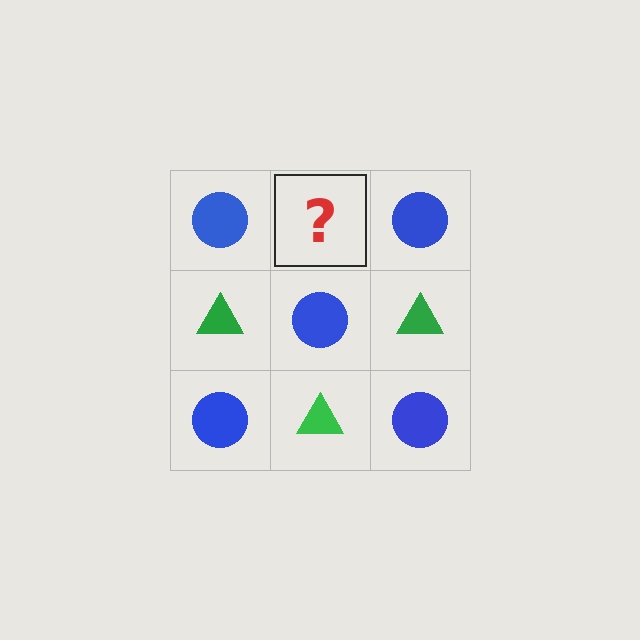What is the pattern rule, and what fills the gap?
The rule is that it alternates blue circle and green triangle in a checkerboard pattern. The gap should be filled with a green triangle.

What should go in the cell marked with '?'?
The missing cell should contain a green triangle.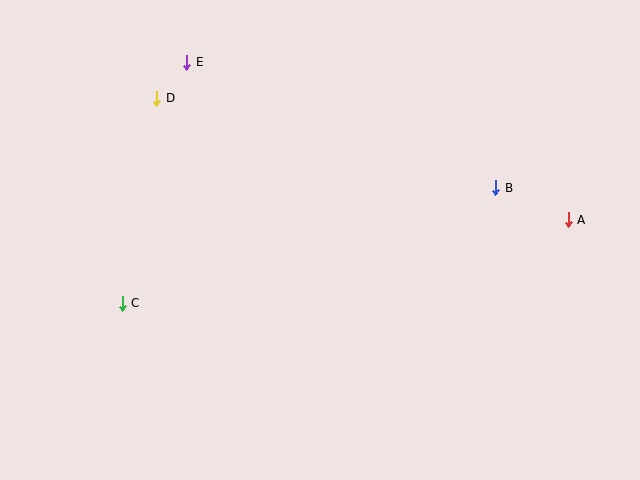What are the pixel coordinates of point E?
Point E is at (187, 62).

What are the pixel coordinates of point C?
Point C is at (122, 303).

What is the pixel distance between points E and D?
The distance between E and D is 47 pixels.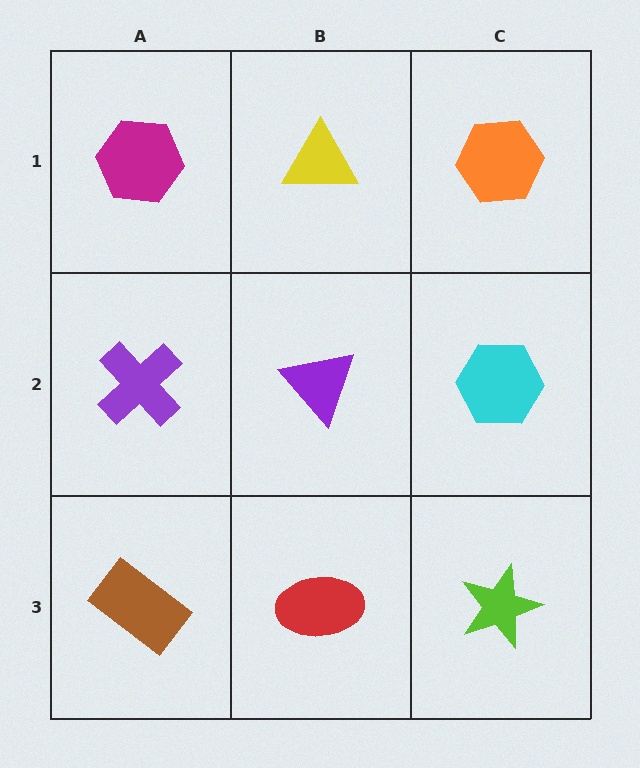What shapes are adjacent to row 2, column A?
A magenta hexagon (row 1, column A), a brown rectangle (row 3, column A), a purple triangle (row 2, column B).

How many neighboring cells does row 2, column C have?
3.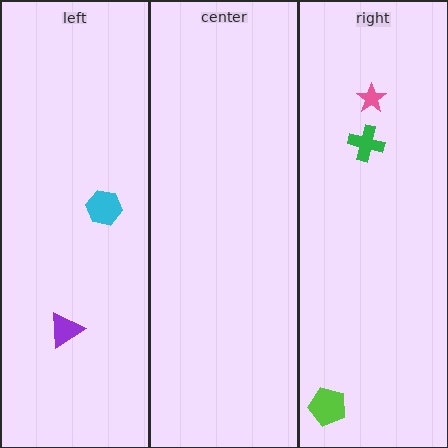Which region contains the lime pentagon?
The right region.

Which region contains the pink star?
The right region.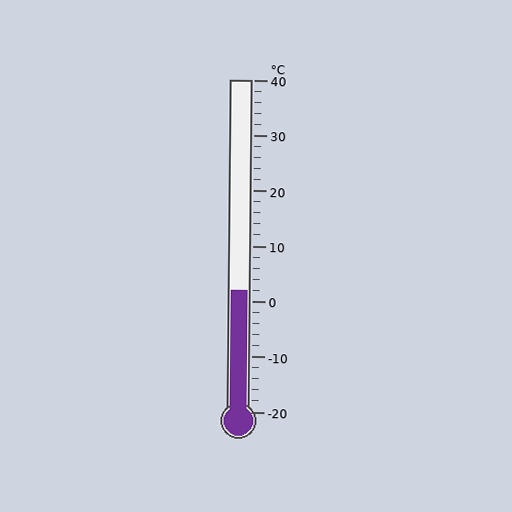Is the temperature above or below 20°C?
The temperature is below 20°C.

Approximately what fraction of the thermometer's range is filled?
The thermometer is filled to approximately 35% of its range.